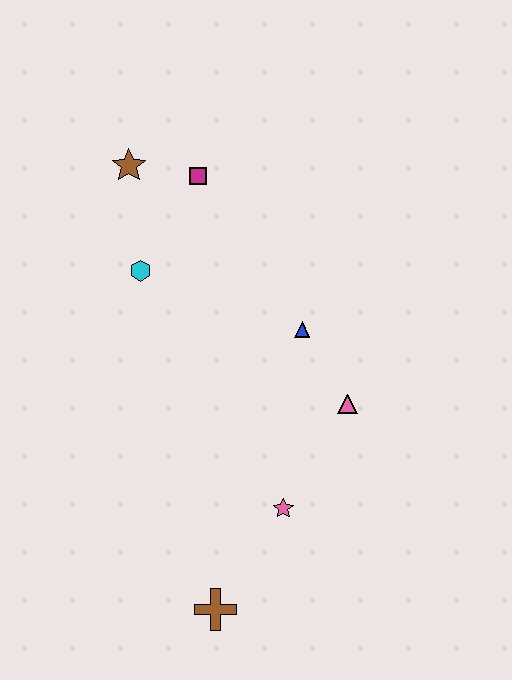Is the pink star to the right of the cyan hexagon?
Yes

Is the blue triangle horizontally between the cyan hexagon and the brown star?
No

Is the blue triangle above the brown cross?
Yes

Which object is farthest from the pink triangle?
The brown star is farthest from the pink triangle.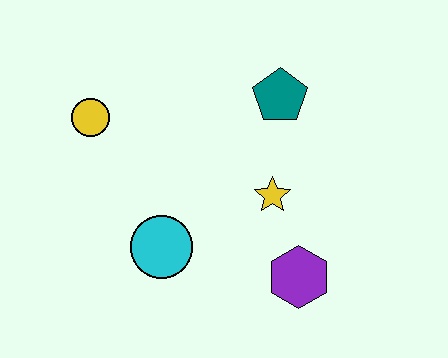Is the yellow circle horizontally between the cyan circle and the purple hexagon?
No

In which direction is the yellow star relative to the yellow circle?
The yellow star is to the right of the yellow circle.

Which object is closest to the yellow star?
The purple hexagon is closest to the yellow star.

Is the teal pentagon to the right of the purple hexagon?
No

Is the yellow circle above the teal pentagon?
No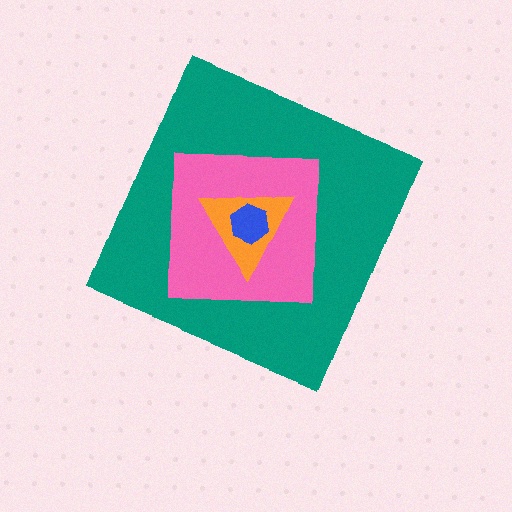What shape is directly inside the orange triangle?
The blue hexagon.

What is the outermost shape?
The teal diamond.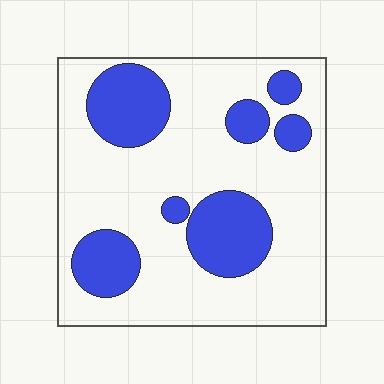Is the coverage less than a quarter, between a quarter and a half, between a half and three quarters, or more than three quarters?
Between a quarter and a half.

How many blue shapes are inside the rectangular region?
7.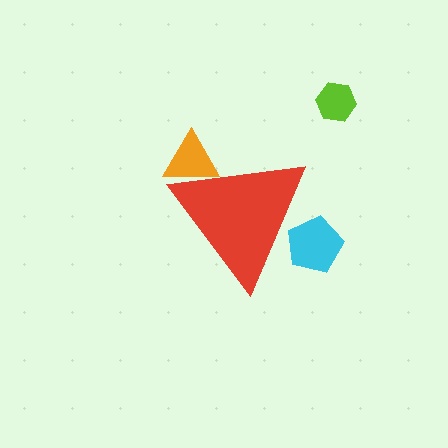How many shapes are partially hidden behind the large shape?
2 shapes are partially hidden.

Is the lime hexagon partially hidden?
No, the lime hexagon is fully visible.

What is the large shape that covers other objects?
A red triangle.